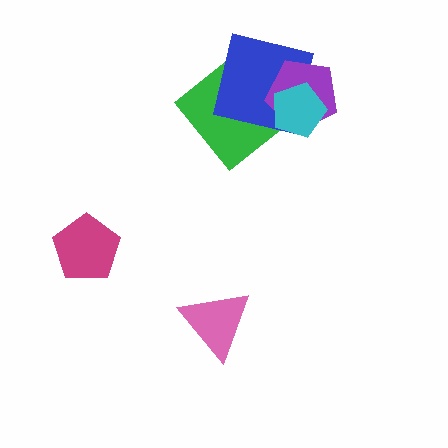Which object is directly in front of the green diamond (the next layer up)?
The blue square is directly in front of the green diamond.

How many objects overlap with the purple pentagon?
3 objects overlap with the purple pentagon.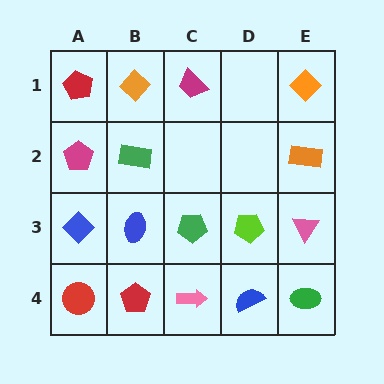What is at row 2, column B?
A green rectangle.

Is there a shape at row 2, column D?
No, that cell is empty.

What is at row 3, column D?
A lime pentagon.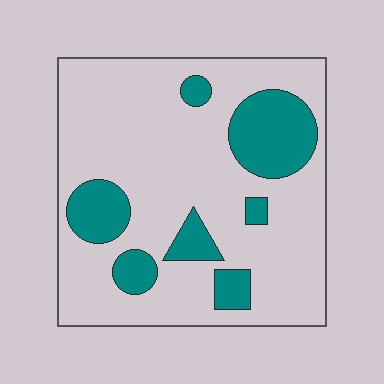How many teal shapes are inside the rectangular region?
7.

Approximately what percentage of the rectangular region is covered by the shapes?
Approximately 20%.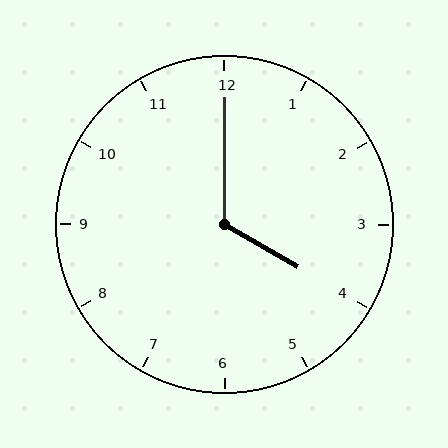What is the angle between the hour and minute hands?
Approximately 120 degrees.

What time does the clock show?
4:00.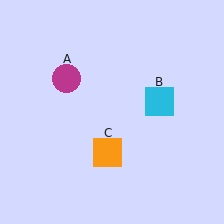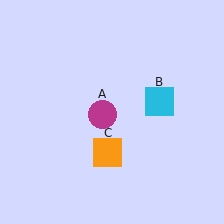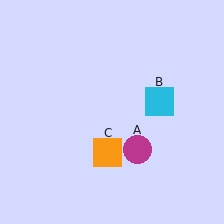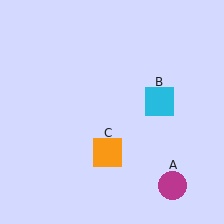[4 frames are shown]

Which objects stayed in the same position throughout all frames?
Cyan square (object B) and orange square (object C) remained stationary.